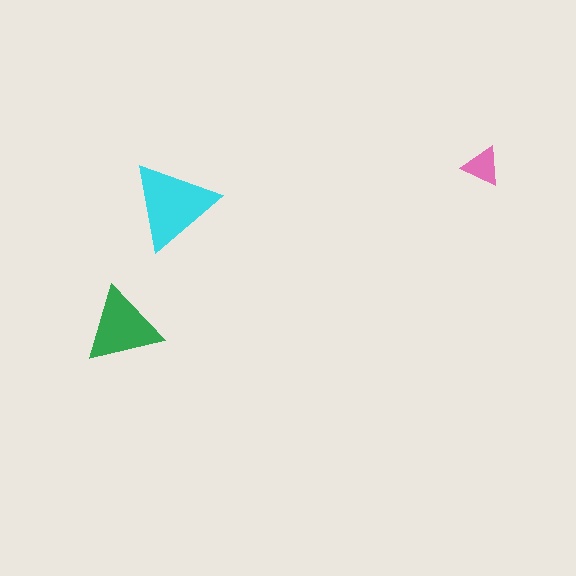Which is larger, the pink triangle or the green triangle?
The green one.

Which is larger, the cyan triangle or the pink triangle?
The cyan one.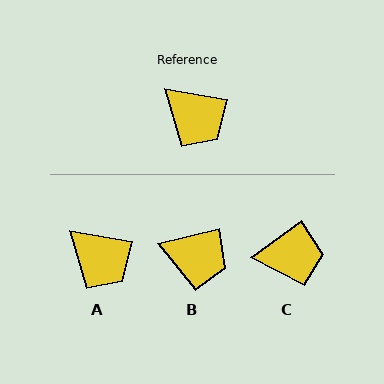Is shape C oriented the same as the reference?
No, it is off by about 46 degrees.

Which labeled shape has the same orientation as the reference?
A.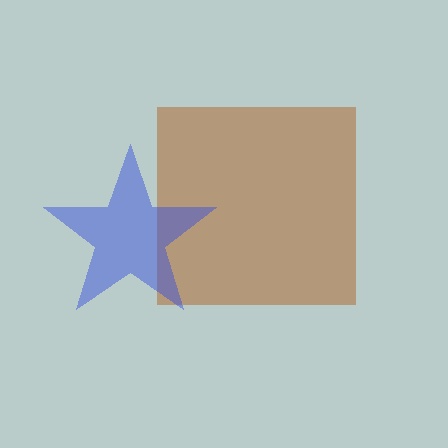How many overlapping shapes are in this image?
There are 2 overlapping shapes in the image.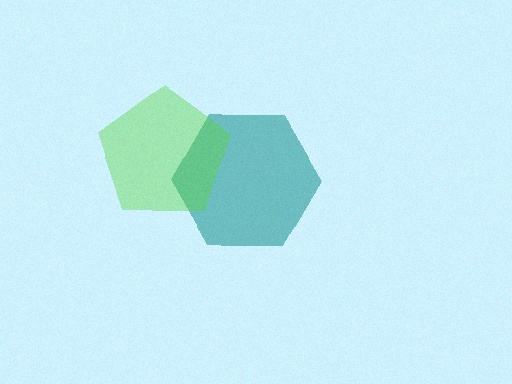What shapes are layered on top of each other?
The layered shapes are: a teal hexagon, a lime pentagon.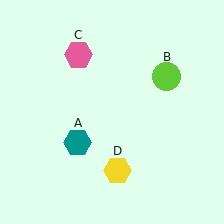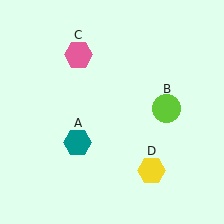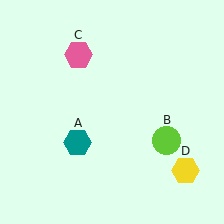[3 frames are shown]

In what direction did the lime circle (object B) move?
The lime circle (object B) moved down.